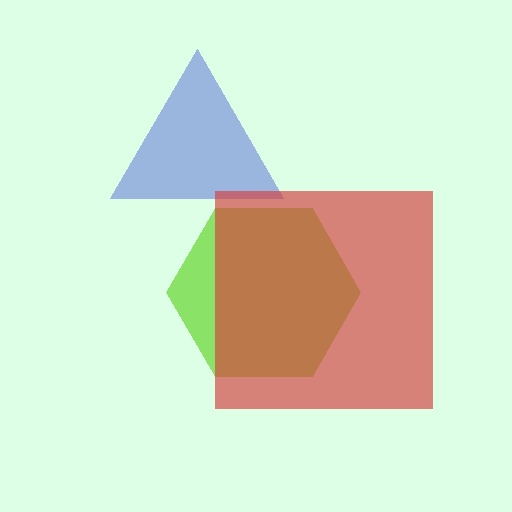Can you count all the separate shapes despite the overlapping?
Yes, there are 3 separate shapes.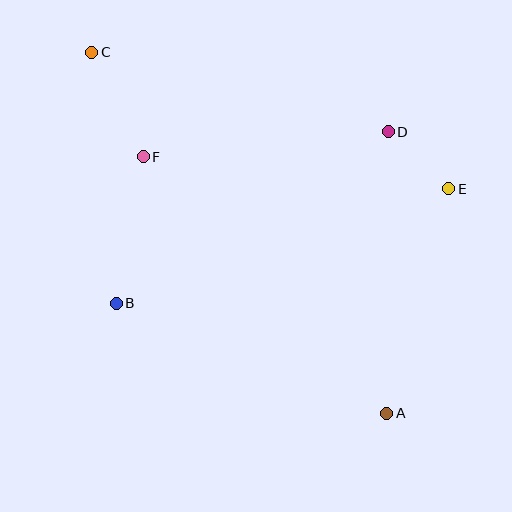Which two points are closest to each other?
Points D and E are closest to each other.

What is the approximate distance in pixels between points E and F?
The distance between E and F is approximately 308 pixels.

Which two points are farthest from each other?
Points A and C are farthest from each other.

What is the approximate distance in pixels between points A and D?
The distance between A and D is approximately 281 pixels.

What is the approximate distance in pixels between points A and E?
The distance between A and E is approximately 233 pixels.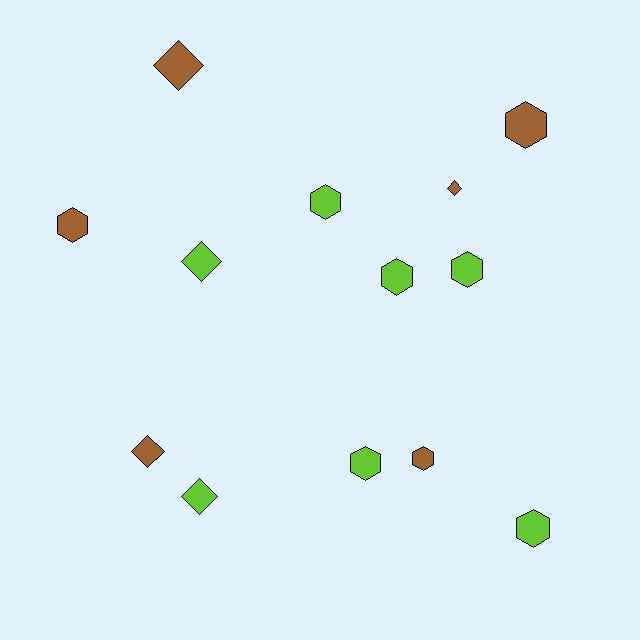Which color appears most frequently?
Lime, with 7 objects.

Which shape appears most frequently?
Hexagon, with 8 objects.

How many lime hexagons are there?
There are 5 lime hexagons.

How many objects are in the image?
There are 13 objects.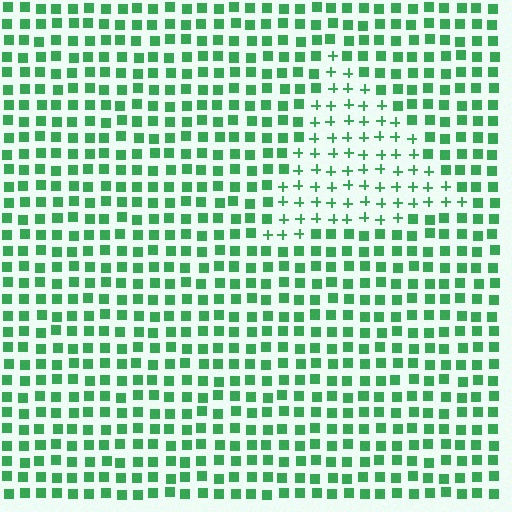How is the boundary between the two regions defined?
The boundary is defined by a change in element shape: plus signs inside vs. squares outside. All elements share the same color and spacing.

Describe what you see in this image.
The image is filled with small green elements arranged in a uniform grid. A triangle-shaped region contains plus signs, while the surrounding area contains squares. The boundary is defined purely by the change in element shape.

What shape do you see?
I see a triangle.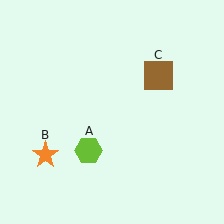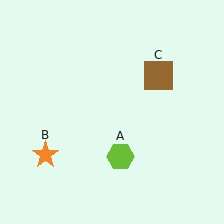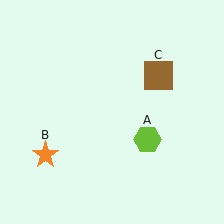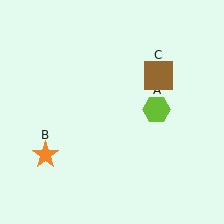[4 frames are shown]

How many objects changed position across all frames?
1 object changed position: lime hexagon (object A).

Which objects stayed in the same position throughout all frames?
Orange star (object B) and brown square (object C) remained stationary.